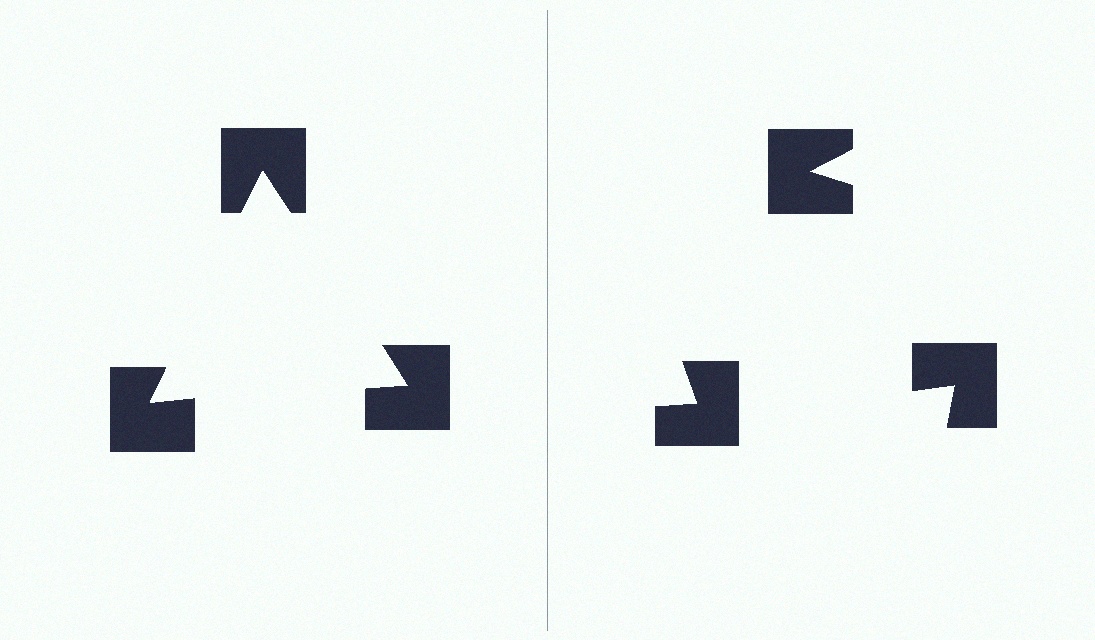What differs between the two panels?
The notched squares are positioned identically on both sides; only the wedge orientations differ. On the left they align to a triangle; on the right they are misaligned.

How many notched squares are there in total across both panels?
6 — 3 on each side.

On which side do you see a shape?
An illusory triangle appears on the left side. On the right side the wedge cuts are rotated, so no coherent shape forms.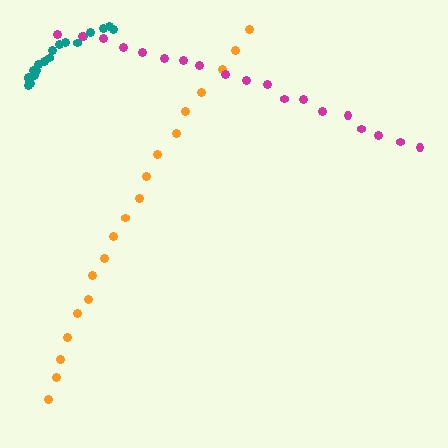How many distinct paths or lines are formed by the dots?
There are 3 distinct paths.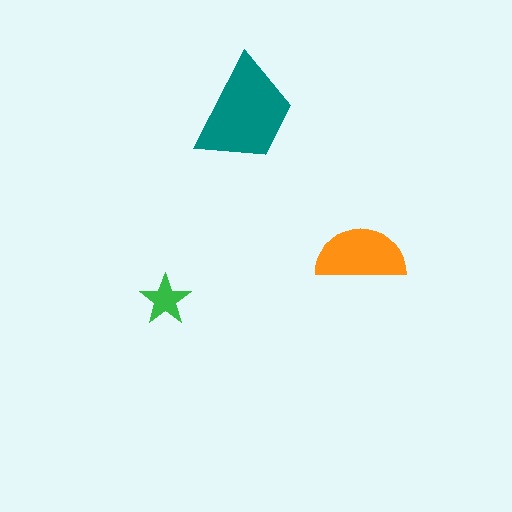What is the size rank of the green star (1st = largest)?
3rd.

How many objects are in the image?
There are 3 objects in the image.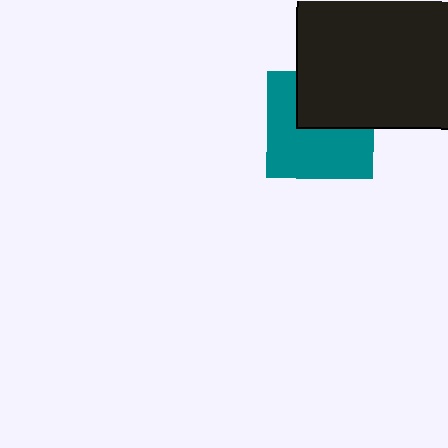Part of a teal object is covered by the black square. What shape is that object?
It is a square.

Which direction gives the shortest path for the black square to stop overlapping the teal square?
Moving up gives the shortest separation.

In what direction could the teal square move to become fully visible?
The teal square could move down. That would shift it out from behind the black square entirely.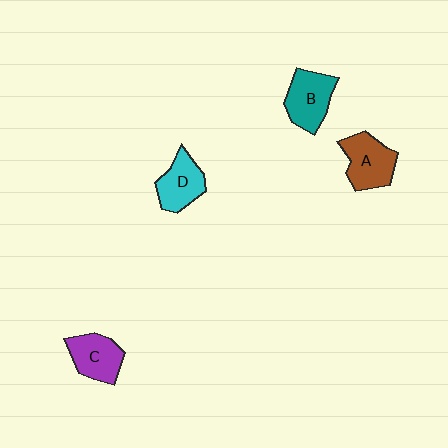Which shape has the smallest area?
Shape D (cyan).